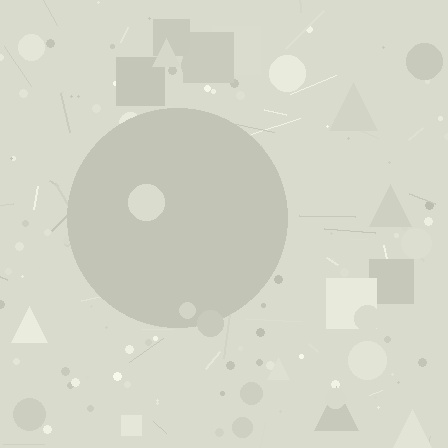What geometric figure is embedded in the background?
A circle is embedded in the background.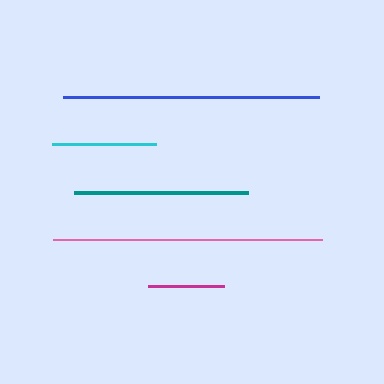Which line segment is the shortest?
The magenta line is the shortest at approximately 76 pixels.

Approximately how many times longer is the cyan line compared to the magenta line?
The cyan line is approximately 1.4 times the length of the magenta line.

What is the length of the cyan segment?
The cyan segment is approximately 104 pixels long.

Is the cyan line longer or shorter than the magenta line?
The cyan line is longer than the magenta line.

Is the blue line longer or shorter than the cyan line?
The blue line is longer than the cyan line.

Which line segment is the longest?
The pink line is the longest at approximately 269 pixels.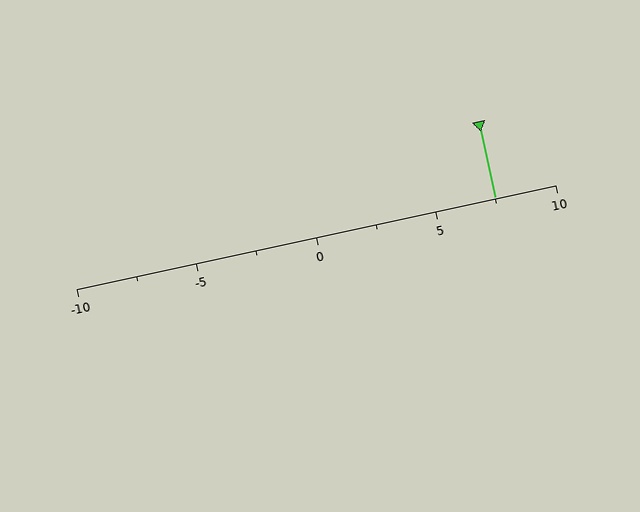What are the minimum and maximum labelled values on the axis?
The axis runs from -10 to 10.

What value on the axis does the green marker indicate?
The marker indicates approximately 7.5.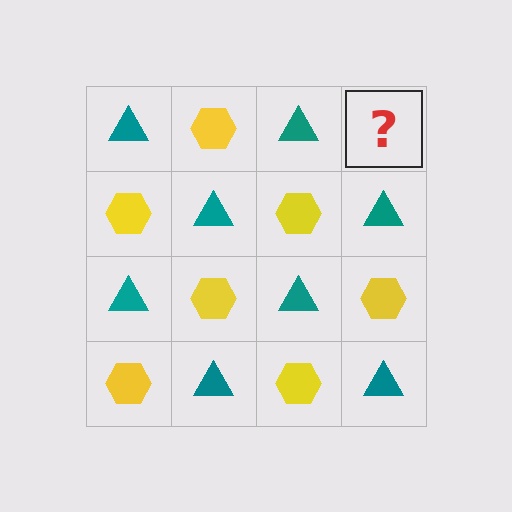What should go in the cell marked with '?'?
The missing cell should contain a yellow hexagon.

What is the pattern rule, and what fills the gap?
The rule is that it alternates teal triangle and yellow hexagon in a checkerboard pattern. The gap should be filled with a yellow hexagon.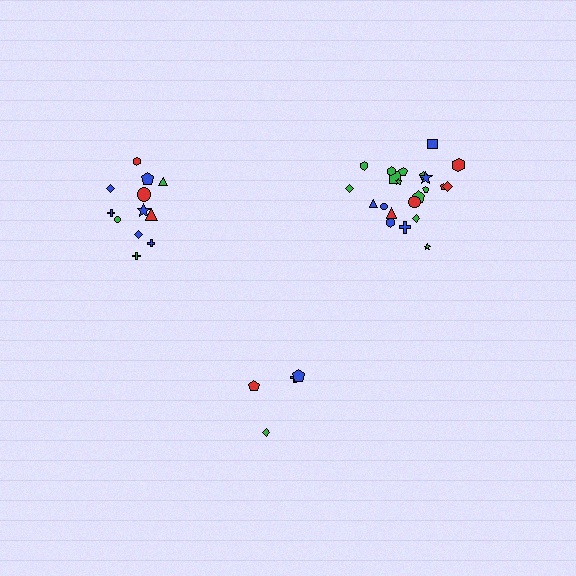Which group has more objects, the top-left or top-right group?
The top-right group.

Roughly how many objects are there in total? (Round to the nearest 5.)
Roughly 40 objects in total.